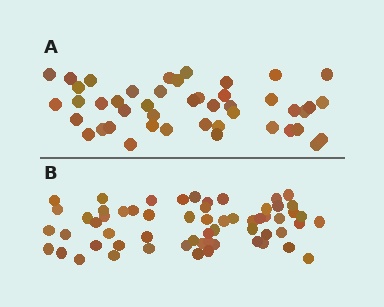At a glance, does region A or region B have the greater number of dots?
Region B (the bottom region) has more dots.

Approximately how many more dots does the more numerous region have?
Region B has approximately 15 more dots than region A.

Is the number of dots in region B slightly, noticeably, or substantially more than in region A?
Region B has noticeably more, but not dramatically so. The ratio is roughly 1.3 to 1.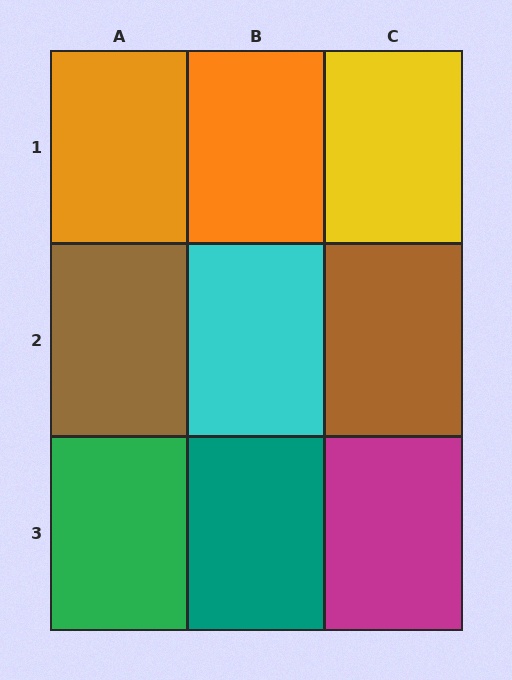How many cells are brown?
2 cells are brown.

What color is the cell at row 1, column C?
Yellow.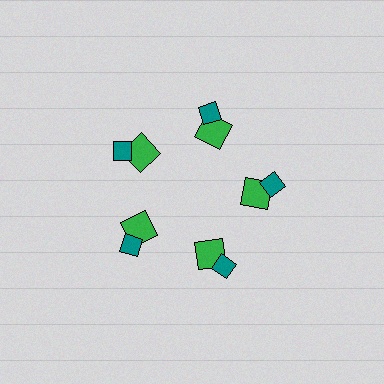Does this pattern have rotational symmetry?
Yes, this pattern has 5-fold rotational symmetry. It looks the same after rotating 72 degrees around the center.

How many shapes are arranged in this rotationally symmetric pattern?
There are 10 shapes, arranged in 5 groups of 2.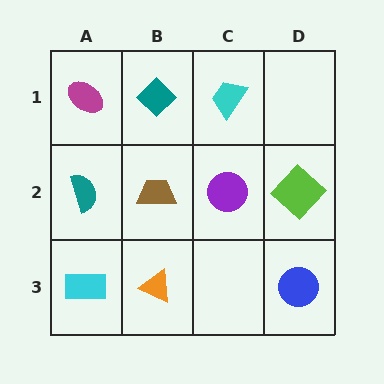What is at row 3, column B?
An orange triangle.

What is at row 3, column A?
A cyan rectangle.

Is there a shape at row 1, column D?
No, that cell is empty.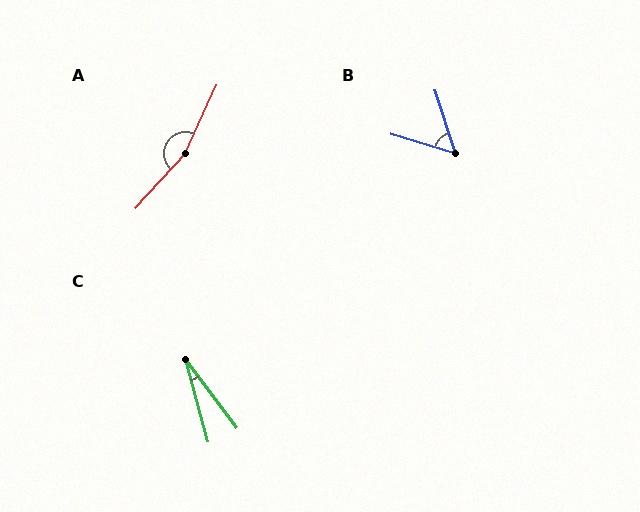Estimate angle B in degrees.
Approximately 56 degrees.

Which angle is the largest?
A, at approximately 163 degrees.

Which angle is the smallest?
C, at approximately 22 degrees.